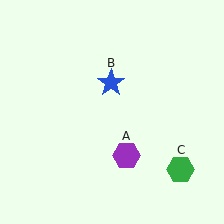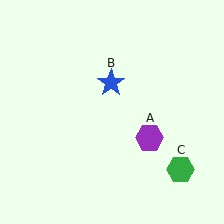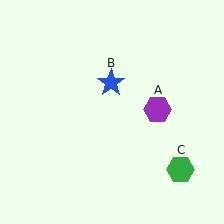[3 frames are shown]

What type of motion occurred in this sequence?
The purple hexagon (object A) rotated counterclockwise around the center of the scene.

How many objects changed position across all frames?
1 object changed position: purple hexagon (object A).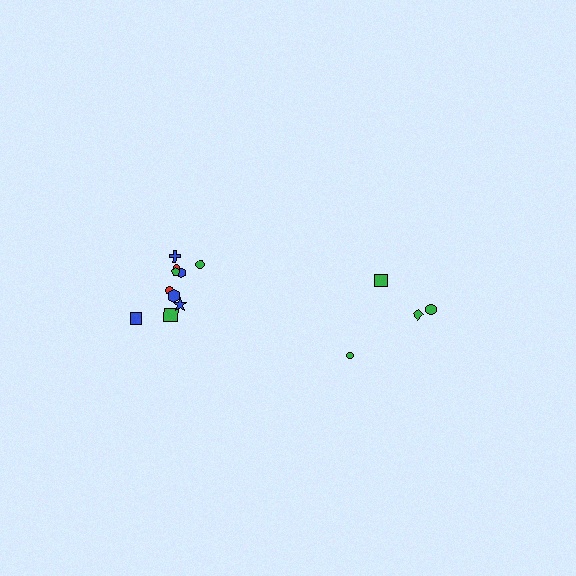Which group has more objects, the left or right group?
The left group.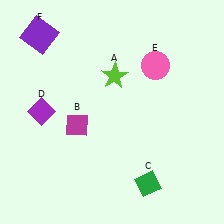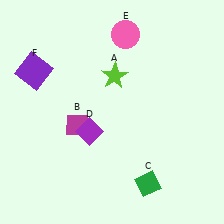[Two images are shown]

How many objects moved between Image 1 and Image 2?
3 objects moved between the two images.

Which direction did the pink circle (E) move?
The pink circle (E) moved up.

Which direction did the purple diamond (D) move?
The purple diamond (D) moved right.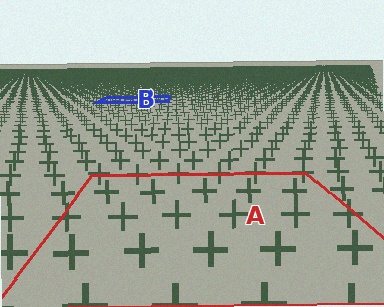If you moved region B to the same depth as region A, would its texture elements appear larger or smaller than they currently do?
They would appear larger. At a closer depth, the same texture elements are projected at a bigger on-screen size.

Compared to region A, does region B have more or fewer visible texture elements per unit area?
Region B has more texture elements per unit area — they are packed more densely because it is farther away.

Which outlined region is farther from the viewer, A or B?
Region B is farther from the viewer — the texture elements inside it appear smaller and more densely packed.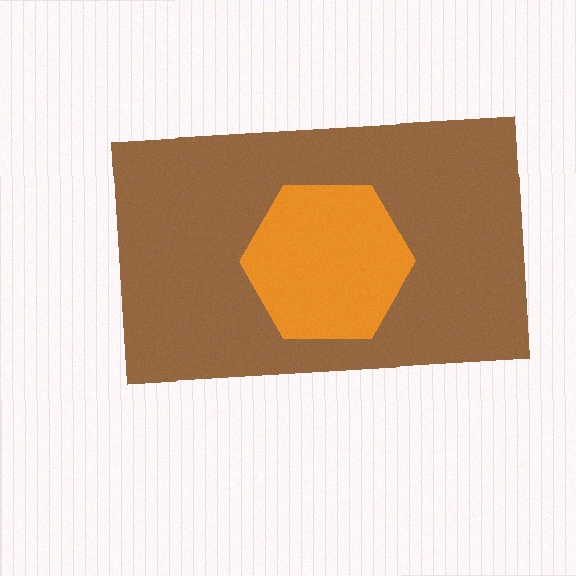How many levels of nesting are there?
2.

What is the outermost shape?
The brown rectangle.